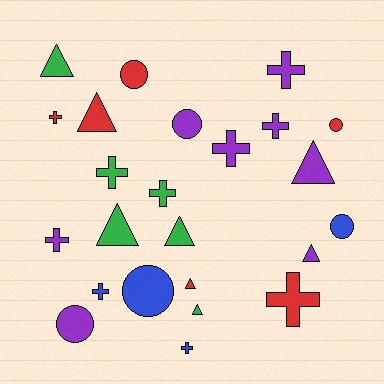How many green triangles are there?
There are 4 green triangles.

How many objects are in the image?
There are 24 objects.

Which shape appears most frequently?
Cross, with 10 objects.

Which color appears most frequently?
Purple, with 8 objects.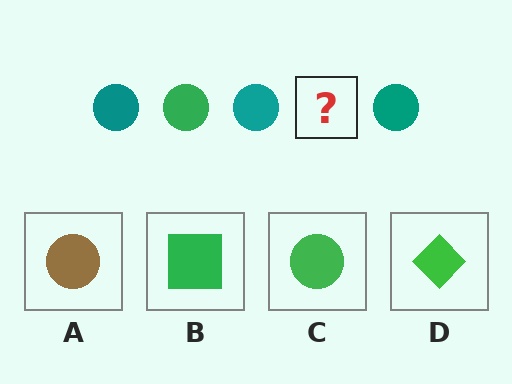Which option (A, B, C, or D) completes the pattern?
C.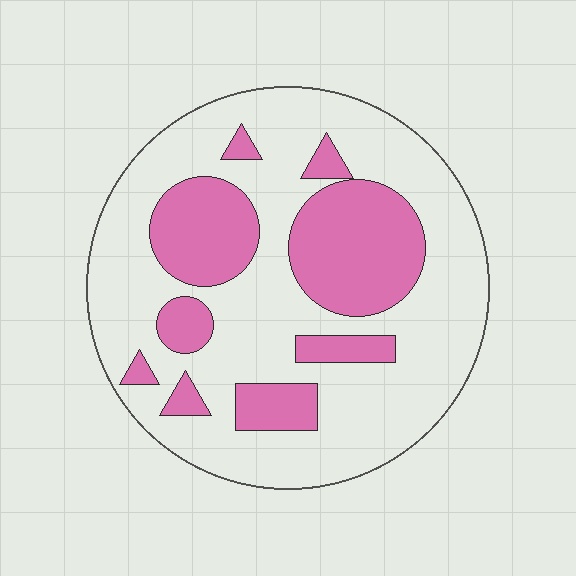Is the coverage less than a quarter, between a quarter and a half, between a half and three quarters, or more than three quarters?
Between a quarter and a half.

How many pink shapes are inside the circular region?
9.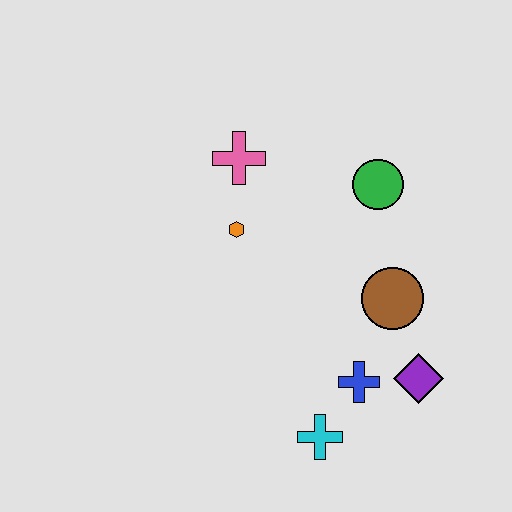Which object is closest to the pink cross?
The orange hexagon is closest to the pink cross.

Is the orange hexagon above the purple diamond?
Yes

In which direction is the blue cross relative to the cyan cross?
The blue cross is above the cyan cross.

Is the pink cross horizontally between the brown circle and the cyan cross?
No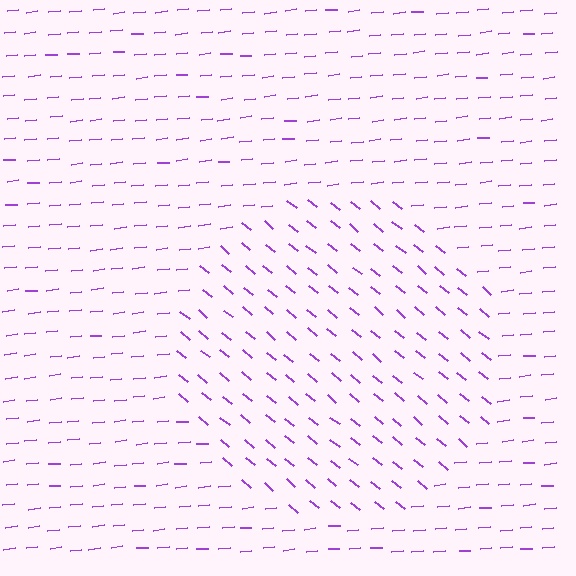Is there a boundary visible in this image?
Yes, there is a texture boundary formed by a change in line orientation.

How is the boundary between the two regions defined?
The boundary is defined purely by a change in line orientation (approximately 45 degrees difference). All lines are the same color and thickness.